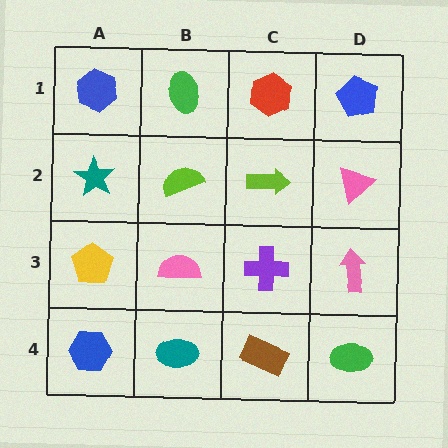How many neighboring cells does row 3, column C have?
4.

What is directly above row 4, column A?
A yellow pentagon.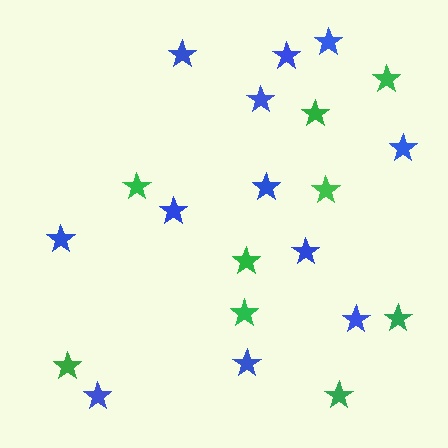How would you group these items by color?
There are 2 groups: one group of green stars (9) and one group of blue stars (12).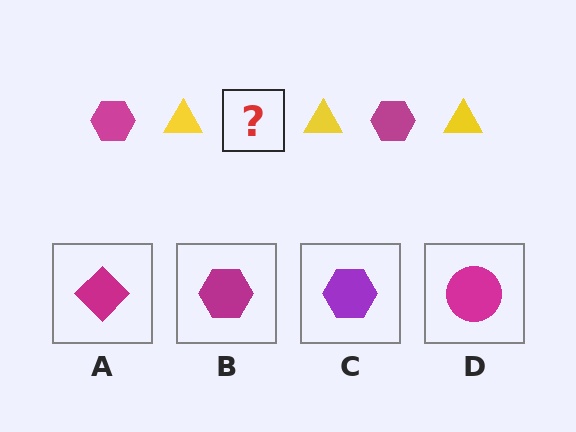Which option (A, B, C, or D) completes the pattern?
B.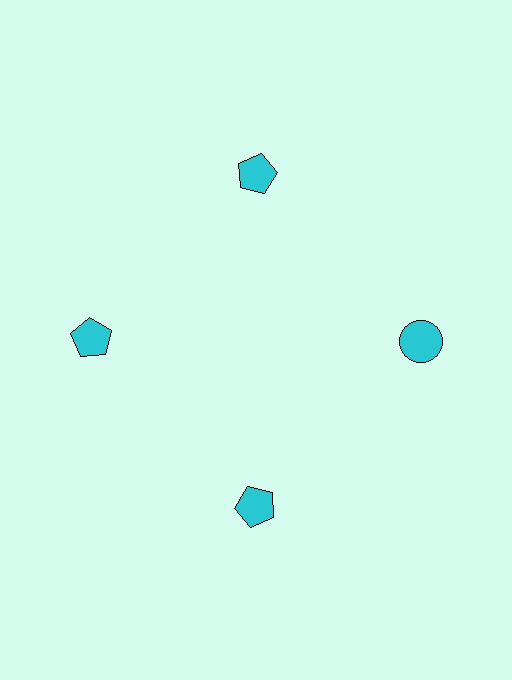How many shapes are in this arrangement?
There are 4 shapes arranged in a ring pattern.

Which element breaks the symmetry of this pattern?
The cyan circle at roughly the 3 o'clock position breaks the symmetry. All other shapes are cyan pentagons.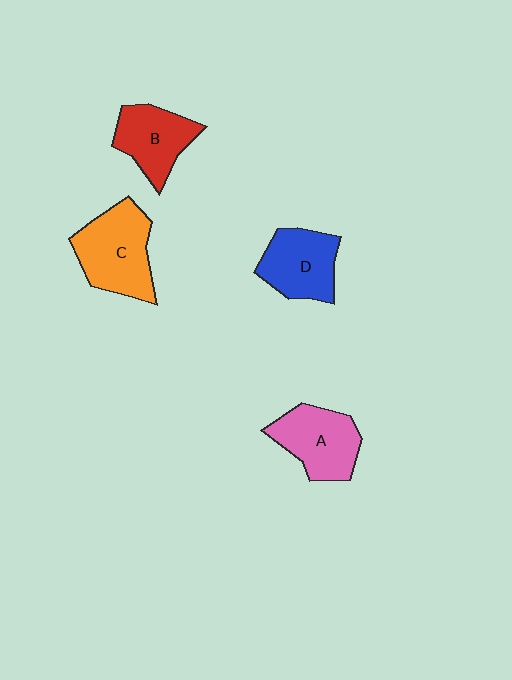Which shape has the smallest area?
Shape B (red).